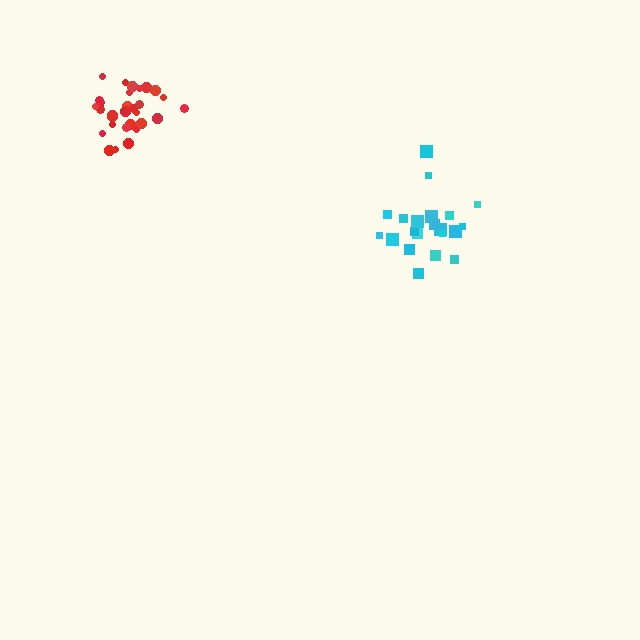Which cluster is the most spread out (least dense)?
Cyan.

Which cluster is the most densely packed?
Red.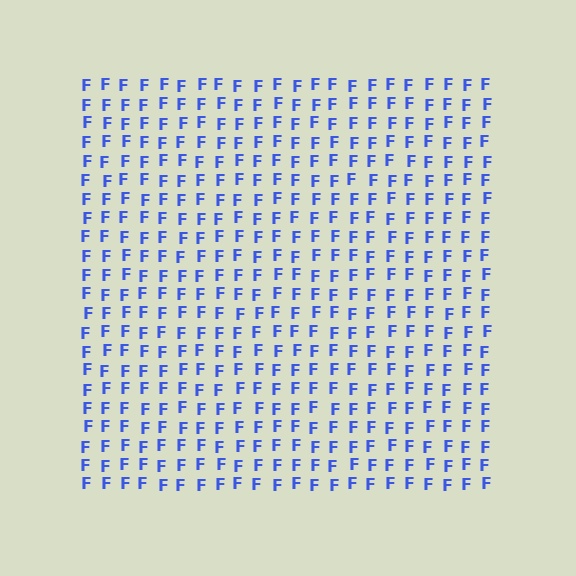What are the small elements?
The small elements are letter F's.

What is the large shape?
The large shape is a square.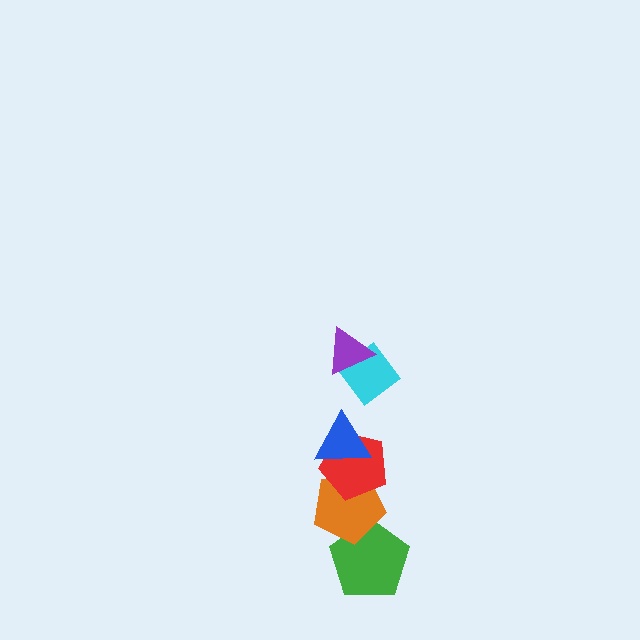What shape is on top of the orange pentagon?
The red pentagon is on top of the orange pentagon.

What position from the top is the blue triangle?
The blue triangle is 3rd from the top.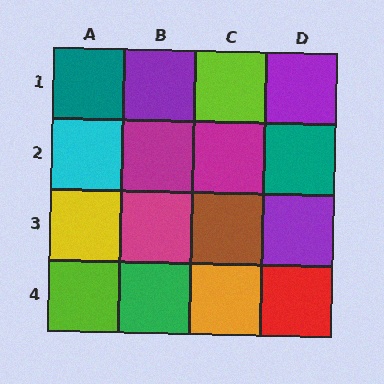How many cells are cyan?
1 cell is cyan.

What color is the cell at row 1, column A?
Teal.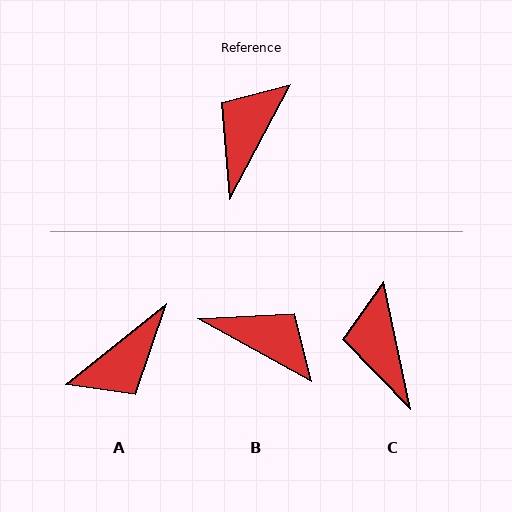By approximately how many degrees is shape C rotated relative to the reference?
Approximately 40 degrees counter-clockwise.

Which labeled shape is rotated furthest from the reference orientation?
A, about 157 degrees away.